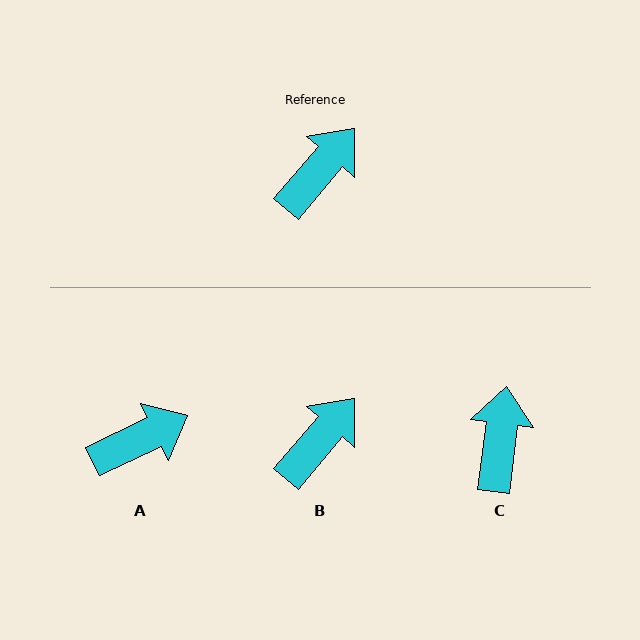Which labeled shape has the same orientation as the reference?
B.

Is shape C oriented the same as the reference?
No, it is off by about 33 degrees.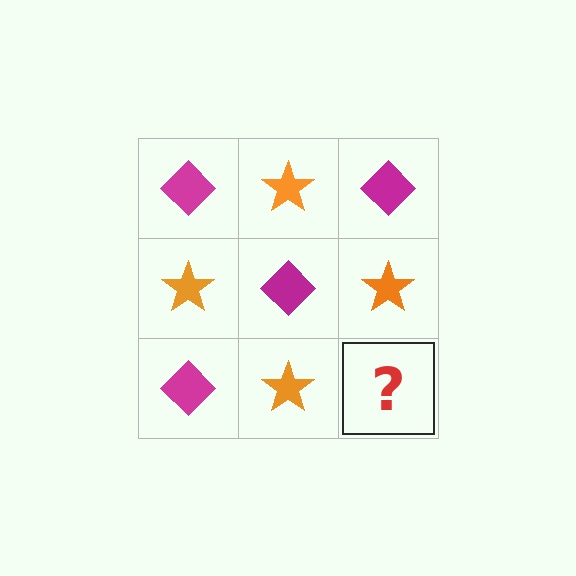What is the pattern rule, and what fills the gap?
The rule is that it alternates magenta diamond and orange star in a checkerboard pattern. The gap should be filled with a magenta diamond.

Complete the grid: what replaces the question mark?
The question mark should be replaced with a magenta diamond.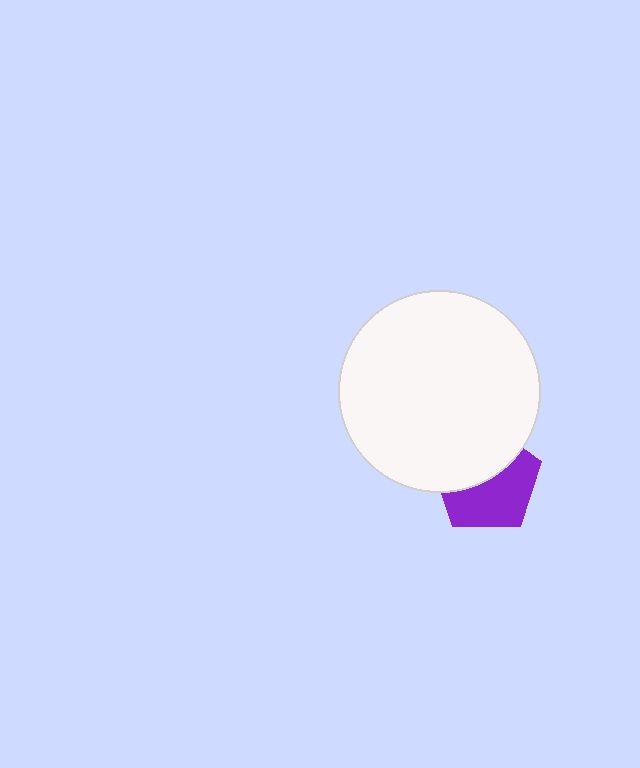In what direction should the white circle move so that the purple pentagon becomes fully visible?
The white circle should move up. That is the shortest direction to clear the overlap and leave the purple pentagon fully visible.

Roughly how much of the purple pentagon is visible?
About half of it is visible (roughly 54%).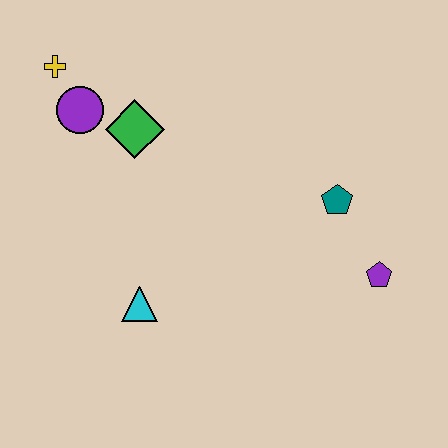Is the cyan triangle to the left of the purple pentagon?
Yes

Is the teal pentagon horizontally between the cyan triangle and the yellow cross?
No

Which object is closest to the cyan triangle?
The green diamond is closest to the cyan triangle.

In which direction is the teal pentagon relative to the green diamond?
The teal pentagon is to the right of the green diamond.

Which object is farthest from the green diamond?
The purple pentagon is farthest from the green diamond.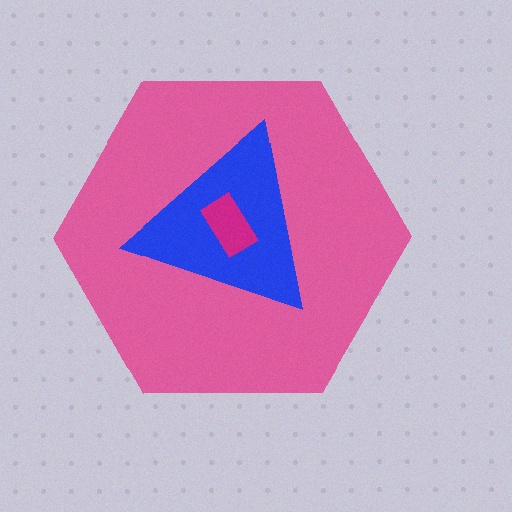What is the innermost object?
The magenta rectangle.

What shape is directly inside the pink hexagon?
The blue triangle.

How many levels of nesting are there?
3.